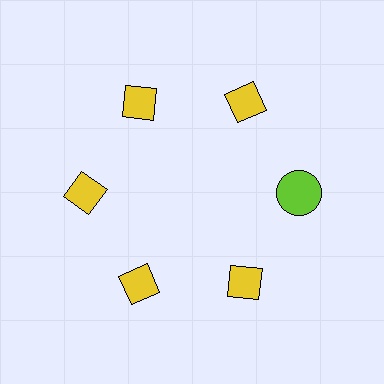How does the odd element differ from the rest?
It differs in both color (lime instead of yellow) and shape (circle instead of diamond).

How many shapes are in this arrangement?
There are 6 shapes arranged in a ring pattern.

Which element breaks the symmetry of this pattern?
The lime circle at roughly the 3 o'clock position breaks the symmetry. All other shapes are yellow diamonds.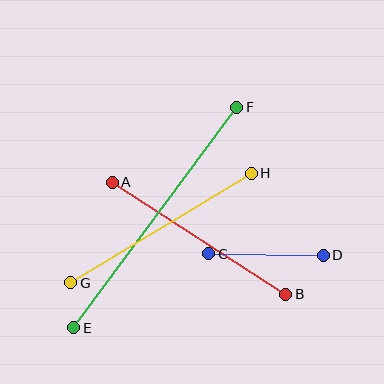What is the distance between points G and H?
The distance is approximately 211 pixels.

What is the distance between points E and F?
The distance is approximately 274 pixels.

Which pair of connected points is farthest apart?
Points E and F are farthest apart.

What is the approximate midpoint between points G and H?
The midpoint is at approximately (161, 228) pixels.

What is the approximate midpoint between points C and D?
The midpoint is at approximately (266, 255) pixels.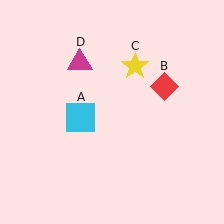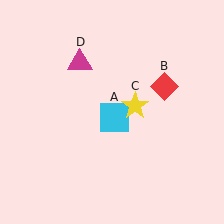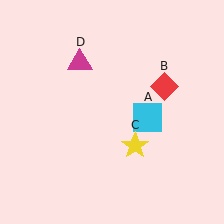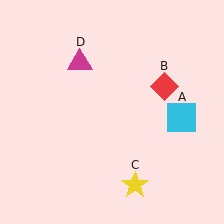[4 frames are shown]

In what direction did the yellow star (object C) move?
The yellow star (object C) moved down.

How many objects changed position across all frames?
2 objects changed position: cyan square (object A), yellow star (object C).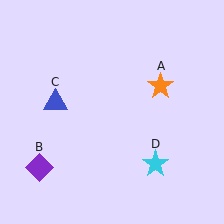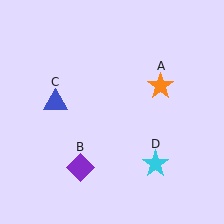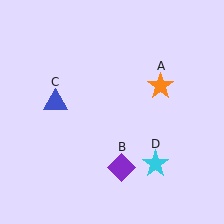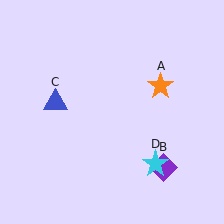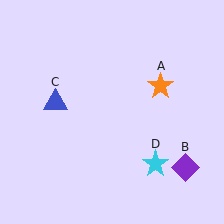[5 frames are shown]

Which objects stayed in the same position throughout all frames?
Orange star (object A) and blue triangle (object C) and cyan star (object D) remained stationary.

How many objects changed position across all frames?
1 object changed position: purple diamond (object B).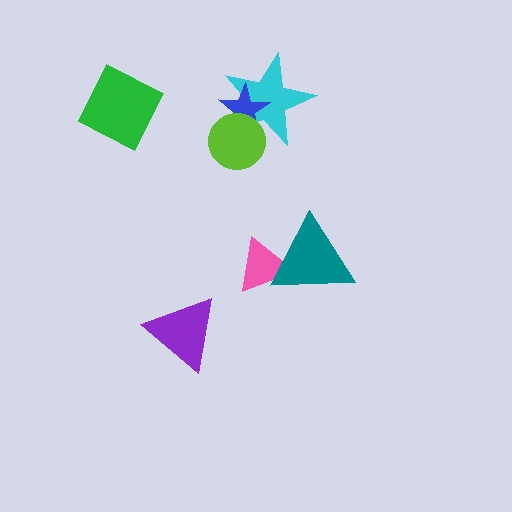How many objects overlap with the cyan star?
2 objects overlap with the cyan star.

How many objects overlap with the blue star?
2 objects overlap with the blue star.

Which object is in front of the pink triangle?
The teal triangle is in front of the pink triangle.